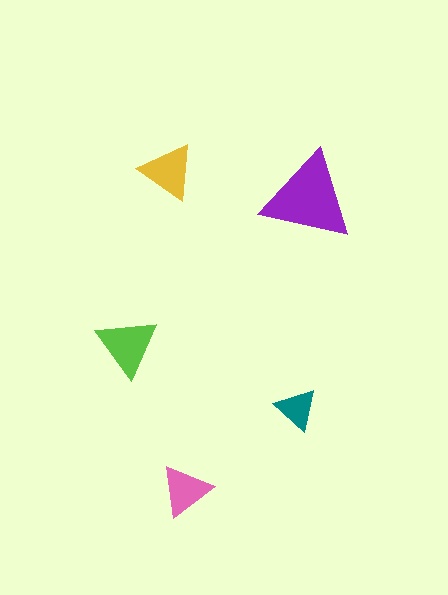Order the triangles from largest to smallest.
the purple one, the lime one, the yellow one, the pink one, the teal one.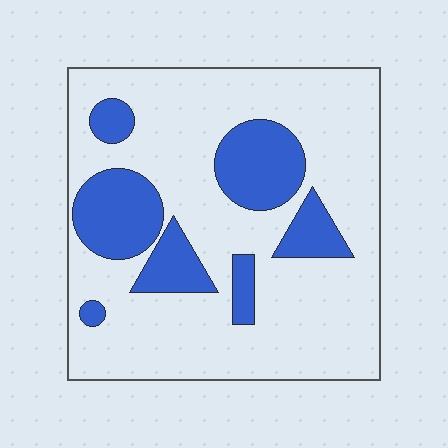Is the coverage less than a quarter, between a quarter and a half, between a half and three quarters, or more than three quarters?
Less than a quarter.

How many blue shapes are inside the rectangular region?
7.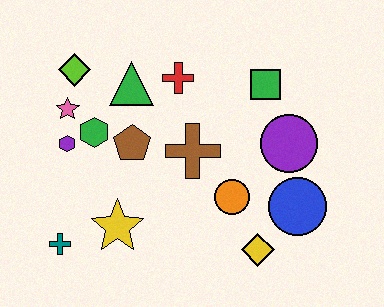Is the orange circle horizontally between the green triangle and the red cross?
No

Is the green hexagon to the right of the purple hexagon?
Yes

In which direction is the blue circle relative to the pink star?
The blue circle is to the right of the pink star.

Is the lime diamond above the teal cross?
Yes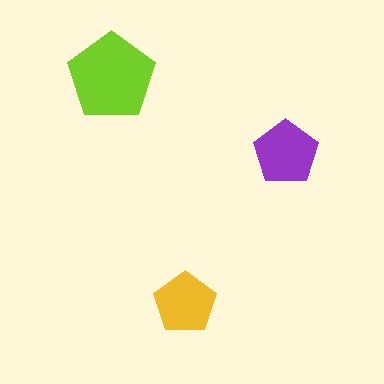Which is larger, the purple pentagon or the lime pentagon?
The lime one.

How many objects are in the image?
There are 3 objects in the image.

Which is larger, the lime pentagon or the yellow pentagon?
The lime one.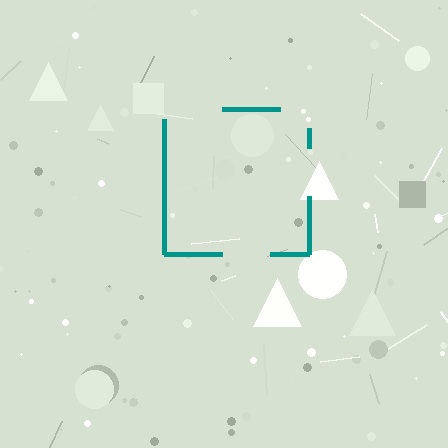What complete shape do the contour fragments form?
The contour fragments form a square.